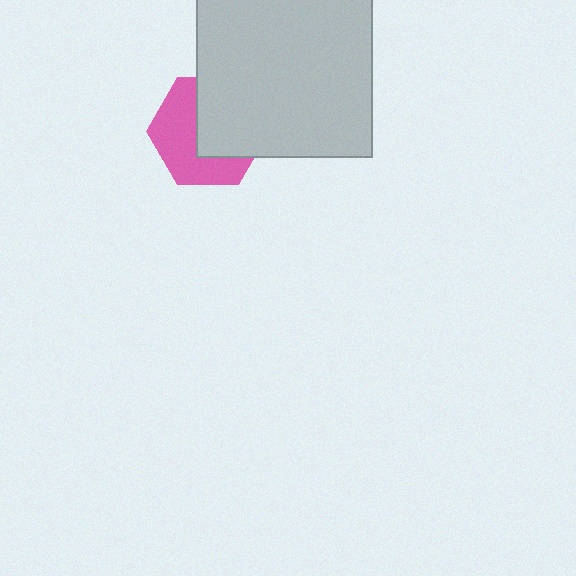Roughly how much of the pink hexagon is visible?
About half of it is visible (roughly 51%).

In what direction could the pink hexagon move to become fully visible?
The pink hexagon could move toward the lower-left. That would shift it out from behind the light gray square entirely.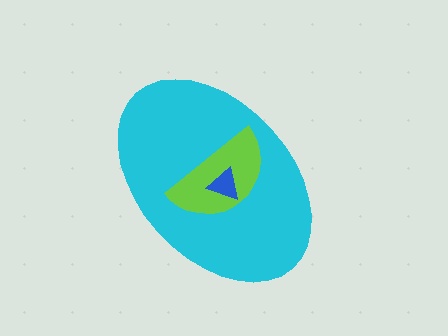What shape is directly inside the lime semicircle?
The blue triangle.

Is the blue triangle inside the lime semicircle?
Yes.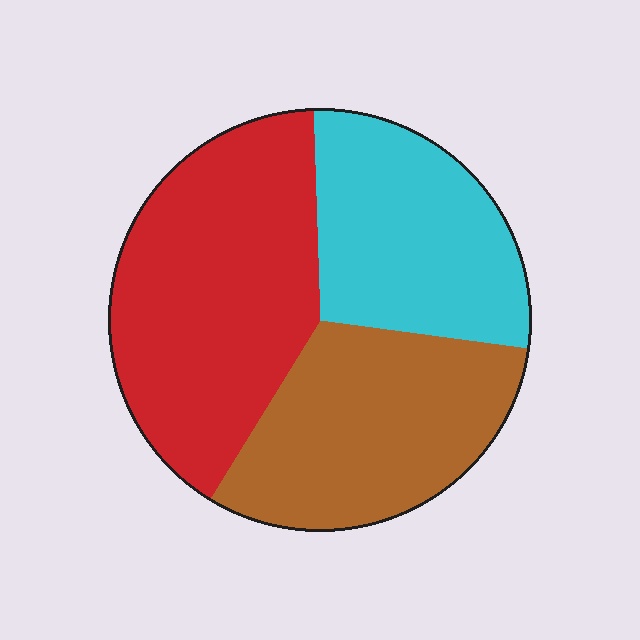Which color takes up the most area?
Red, at roughly 40%.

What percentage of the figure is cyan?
Cyan covers around 30% of the figure.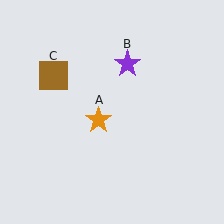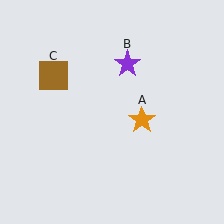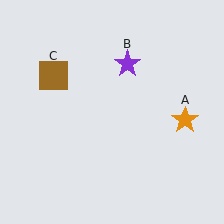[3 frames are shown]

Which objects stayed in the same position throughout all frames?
Purple star (object B) and brown square (object C) remained stationary.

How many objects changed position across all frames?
1 object changed position: orange star (object A).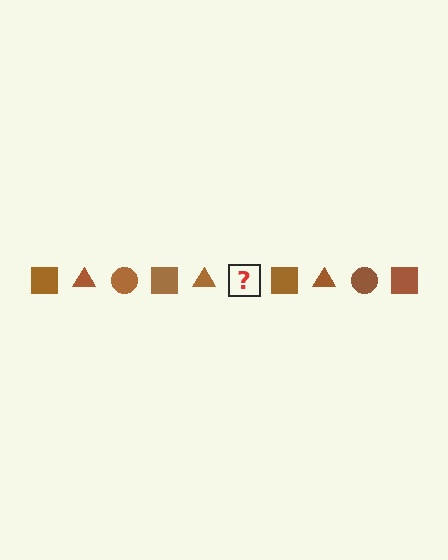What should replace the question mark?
The question mark should be replaced with a brown circle.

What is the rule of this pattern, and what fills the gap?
The rule is that the pattern cycles through square, triangle, circle shapes in brown. The gap should be filled with a brown circle.